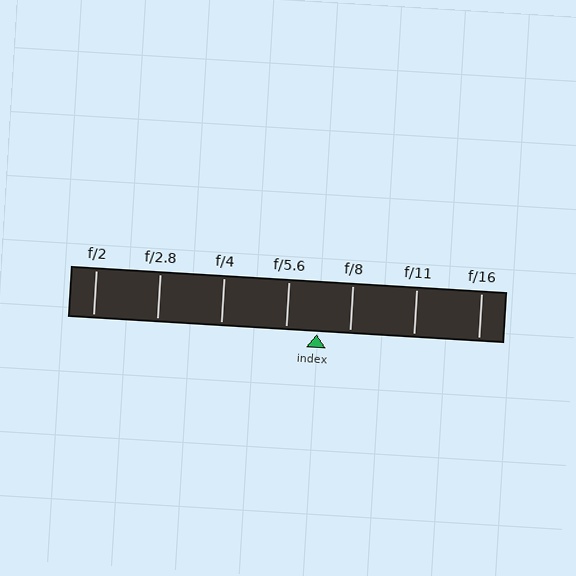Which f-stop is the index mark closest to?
The index mark is closest to f/5.6.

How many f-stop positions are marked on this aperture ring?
There are 7 f-stop positions marked.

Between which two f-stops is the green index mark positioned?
The index mark is between f/5.6 and f/8.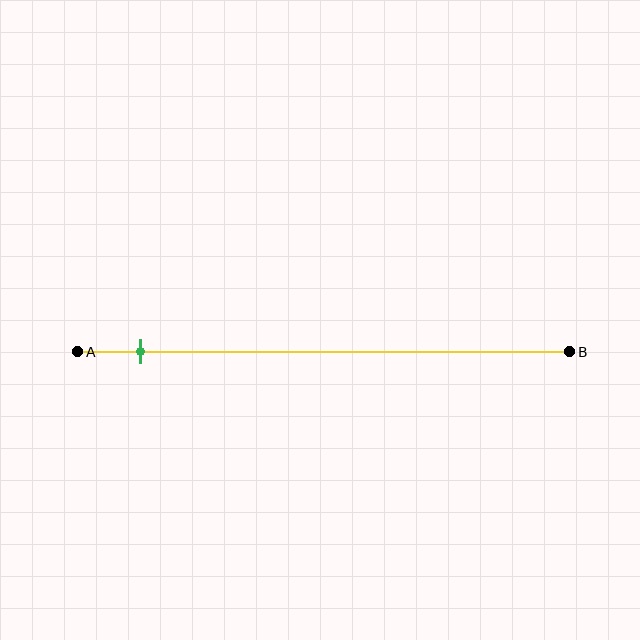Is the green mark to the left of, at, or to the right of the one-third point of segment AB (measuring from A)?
The green mark is to the left of the one-third point of segment AB.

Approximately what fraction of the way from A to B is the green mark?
The green mark is approximately 15% of the way from A to B.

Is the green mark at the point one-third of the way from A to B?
No, the mark is at about 15% from A, not at the 33% one-third point.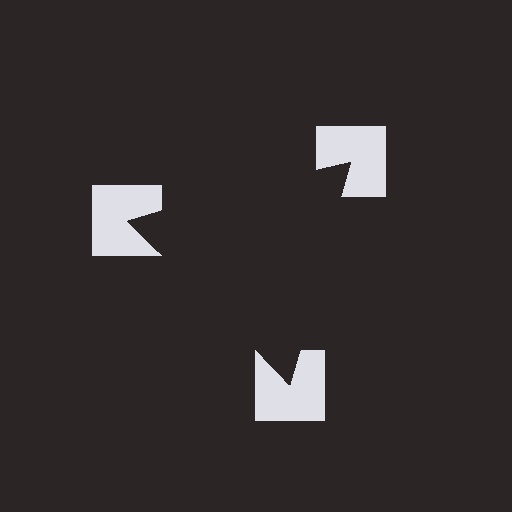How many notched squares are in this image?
There are 3 — one at each vertex of the illusory triangle.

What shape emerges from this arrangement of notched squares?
An illusory triangle — its edges are inferred from the aligned wedge cuts in the notched squares, not physically drawn.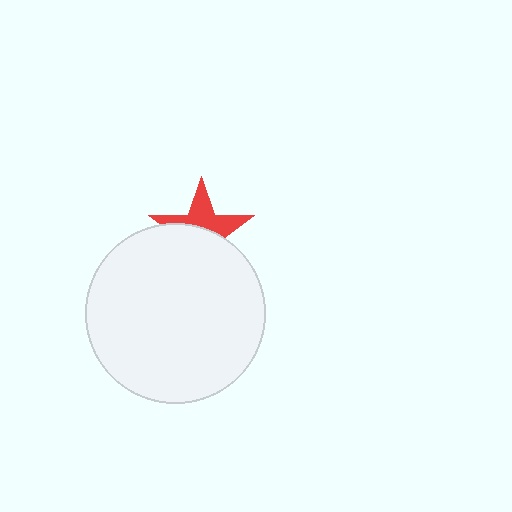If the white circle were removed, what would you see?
You would see the complete red star.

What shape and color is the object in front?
The object in front is a white circle.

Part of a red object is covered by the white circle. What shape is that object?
It is a star.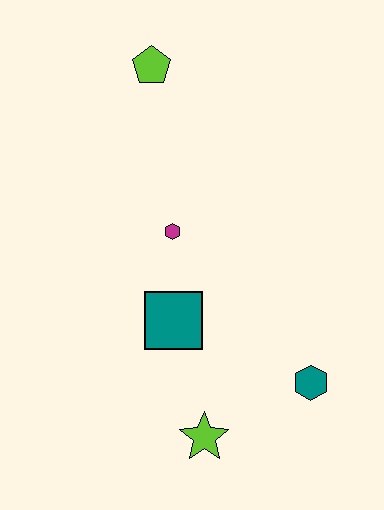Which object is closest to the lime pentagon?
The magenta hexagon is closest to the lime pentagon.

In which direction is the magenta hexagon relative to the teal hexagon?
The magenta hexagon is above the teal hexagon.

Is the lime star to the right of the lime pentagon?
Yes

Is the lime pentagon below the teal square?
No